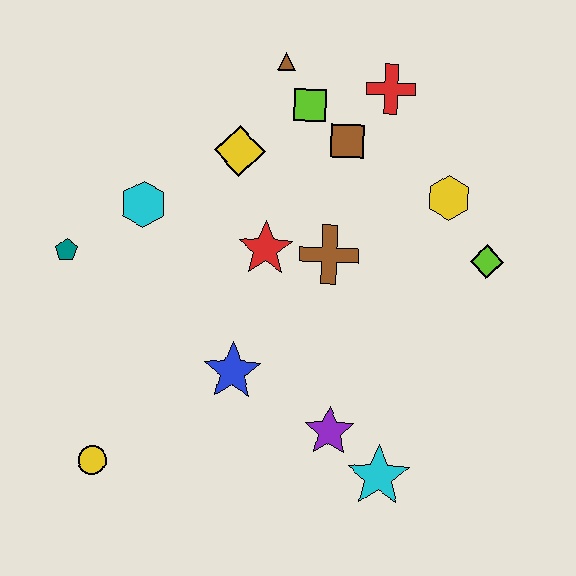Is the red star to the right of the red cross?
No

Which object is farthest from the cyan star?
The brown triangle is farthest from the cyan star.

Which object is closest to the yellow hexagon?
The lime diamond is closest to the yellow hexagon.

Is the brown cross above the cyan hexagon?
No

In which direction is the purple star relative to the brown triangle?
The purple star is below the brown triangle.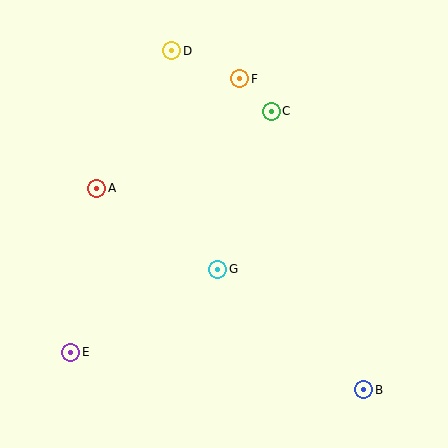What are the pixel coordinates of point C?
Point C is at (271, 111).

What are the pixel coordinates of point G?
Point G is at (218, 269).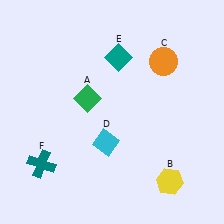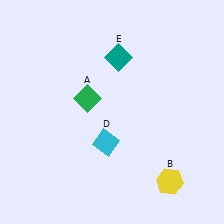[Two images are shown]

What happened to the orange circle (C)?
The orange circle (C) was removed in Image 2. It was in the top-right area of Image 1.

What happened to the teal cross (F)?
The teal cross (F) was removed in Image 2. It was in the bottom-left area of Image 1.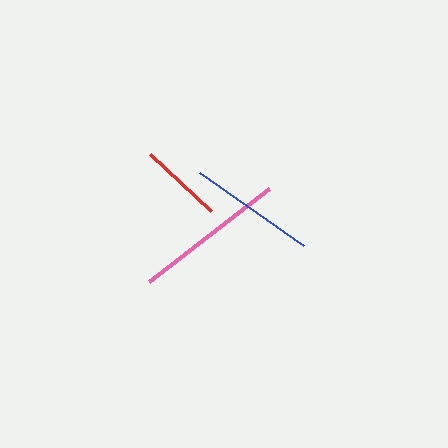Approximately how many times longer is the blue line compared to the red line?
The blue line is approximately 1.5 times the length of the red line.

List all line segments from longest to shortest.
From longest to shortest: pink, blue, red.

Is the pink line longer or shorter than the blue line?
The pink line is longer than the blue line.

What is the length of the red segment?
The red segment is approximately 84 pixels long.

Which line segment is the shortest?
The red line is the shortest at approximately 84 pixels.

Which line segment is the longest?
The pink line is the longest at approximately 152 pixels.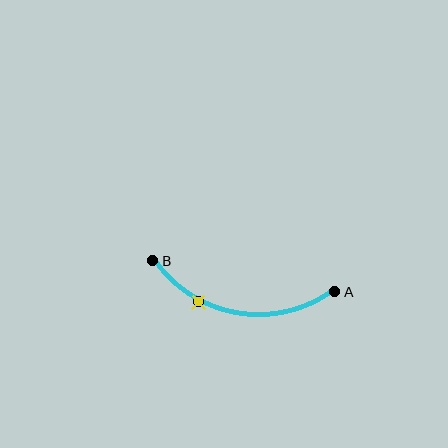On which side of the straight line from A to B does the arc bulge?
The arc bulges below the straight line connecting A and B.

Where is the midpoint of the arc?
The arc midpoint is the point on the curve farthest from the straight line joining A and B. It sits below that line.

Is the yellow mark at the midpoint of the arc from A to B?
No. The yellow mark lies on the arc but is closer to endpoint B. The arc midpoint would be at the point on the curve equidistant along the arc from both A and B.